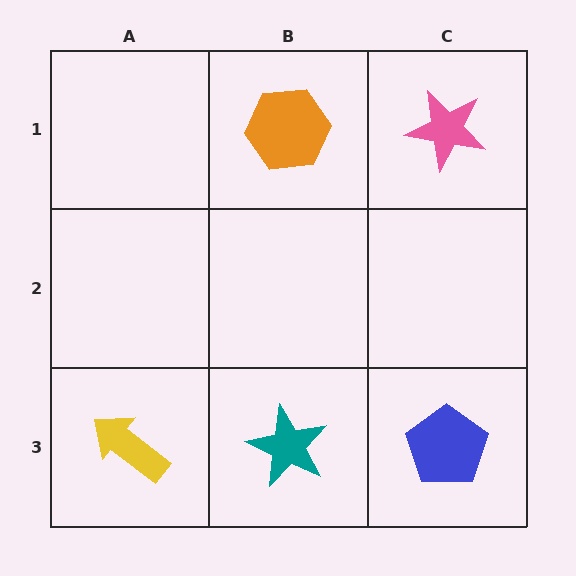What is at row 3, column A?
A yellow arrow.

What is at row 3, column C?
A blue pentagon.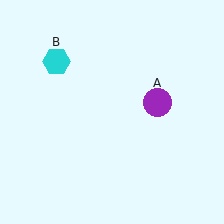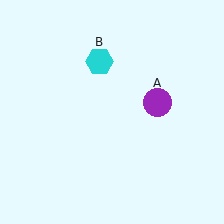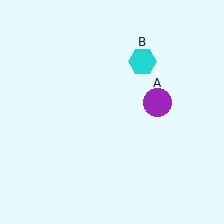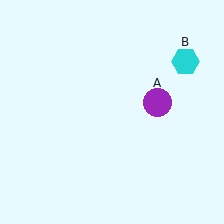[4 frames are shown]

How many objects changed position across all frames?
1 object changed position: cyan hexagon (object B).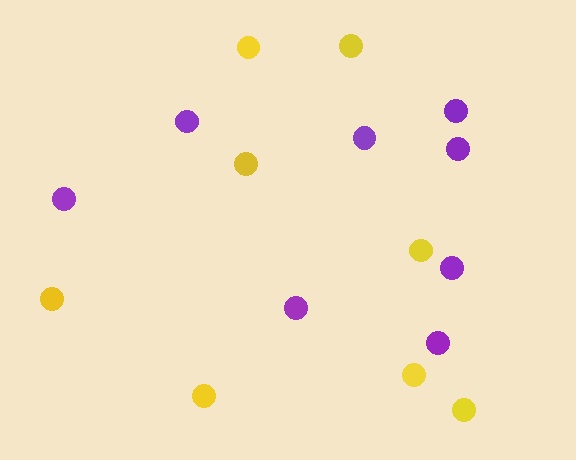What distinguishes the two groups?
There are 2 groups: one group of purple circles (8) and one group of yellow circles (8).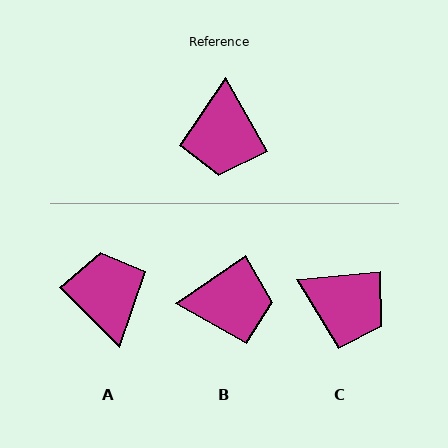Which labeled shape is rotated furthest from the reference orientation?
A, about 165 degrees away.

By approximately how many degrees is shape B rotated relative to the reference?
Approximately 95 degrees counter-clockwise.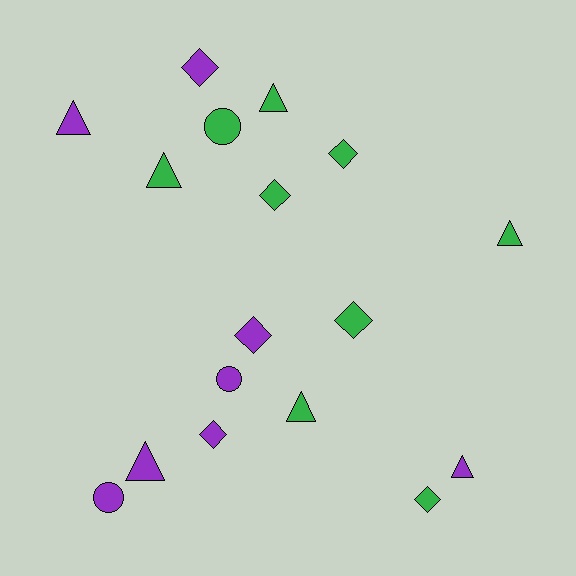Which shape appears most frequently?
Diamond, with 7 objects.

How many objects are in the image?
There are 17 objects.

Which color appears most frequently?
Green, with 9 objects.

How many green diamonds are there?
There are 4 green diamonds.